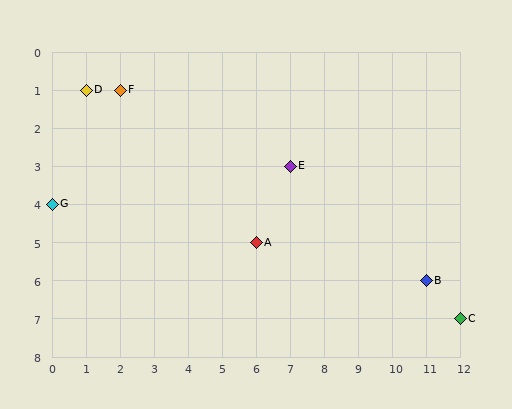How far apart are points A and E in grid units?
Points A and E are 1 column and 2 rows apart (about 2.2 grid units diagonally).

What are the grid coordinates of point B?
Point B is at grid coordinates (11, 6).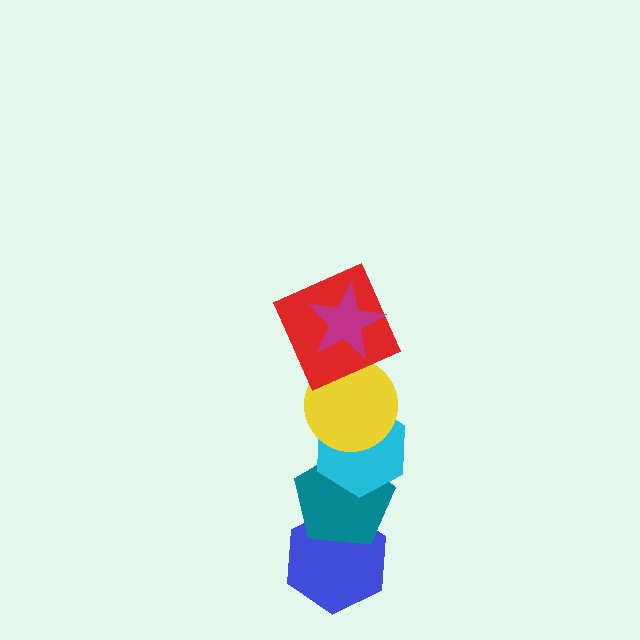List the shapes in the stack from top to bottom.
From top to bottom: the magenta star, the red square, the yellow circle, the cyan hexagon, the teal pentagon, the blue hexagon.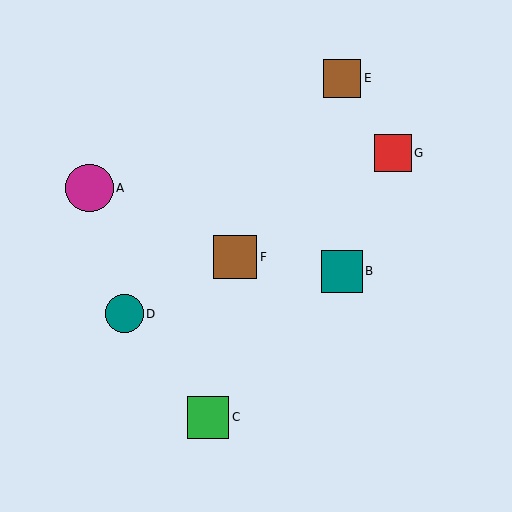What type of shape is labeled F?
Shape F is a brown square.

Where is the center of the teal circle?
The center of the teal circle is at (124, 314).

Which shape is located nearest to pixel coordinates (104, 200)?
The magenta circle (labeled A) at (89, 188) is nearest to that location.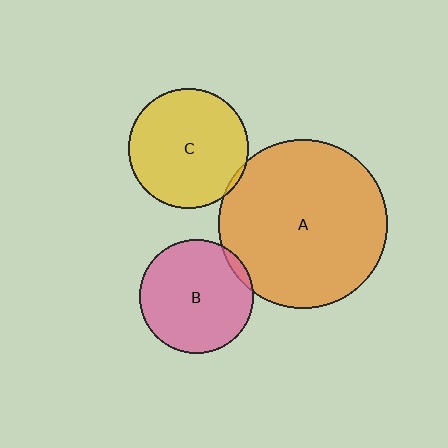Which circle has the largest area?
Circle A (orange).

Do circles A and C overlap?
Yes.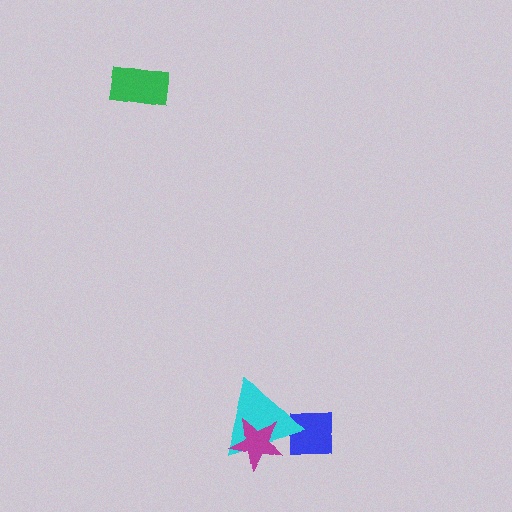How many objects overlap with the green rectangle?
0 objects overlap with the green rectangle.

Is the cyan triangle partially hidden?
Yes, it is partially covered by another shape.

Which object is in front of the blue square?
The cyan triangle is in front of the blue square.